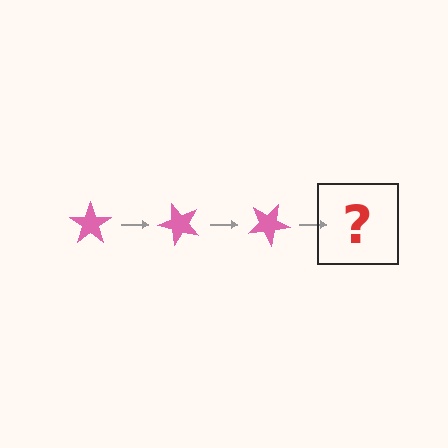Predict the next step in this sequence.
The next step is a pink star rotated 150 degrees.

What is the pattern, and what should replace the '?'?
The pattern is that the star rotates 50 degrees each step. The '?' should be a pink star rotated 150 degrees.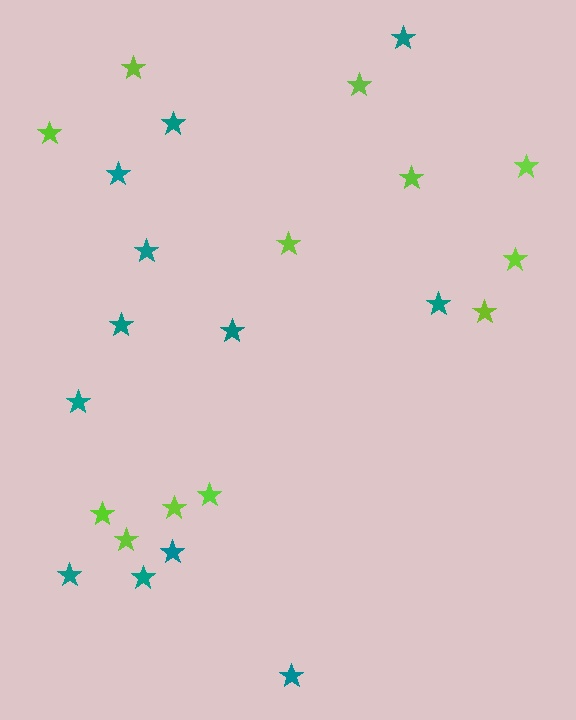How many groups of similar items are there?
There are 2 groups: one group of lime stars (12) and one group of teal stars (12).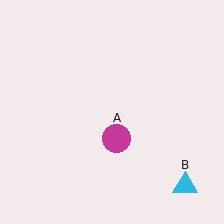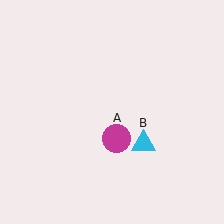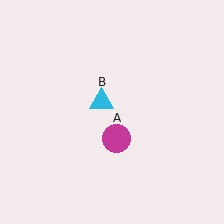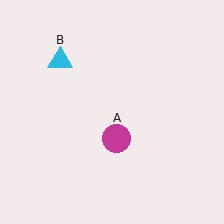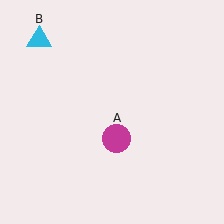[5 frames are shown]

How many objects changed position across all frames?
1 object changed position: cyan triangle (object B).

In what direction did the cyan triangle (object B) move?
The cyan triangle (object B) moved up and to the left.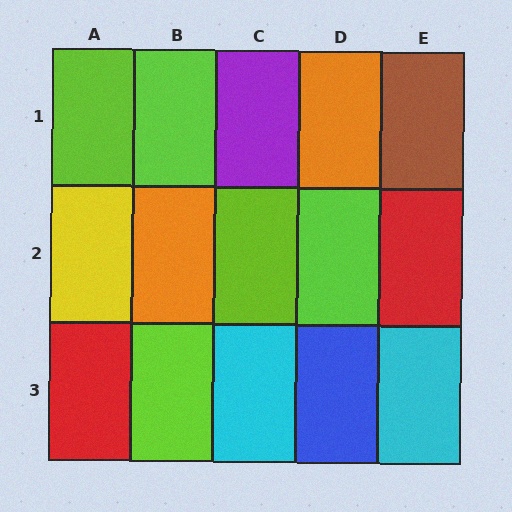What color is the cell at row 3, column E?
Cyan.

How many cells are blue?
1 cell is blue.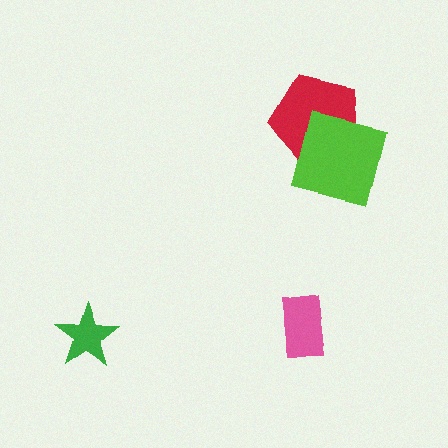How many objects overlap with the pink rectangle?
0 objects overlap with the pink rectangle.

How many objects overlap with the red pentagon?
1 object overlaps with the red pentagon.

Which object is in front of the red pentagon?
The lime square is in front of the red pentagon.